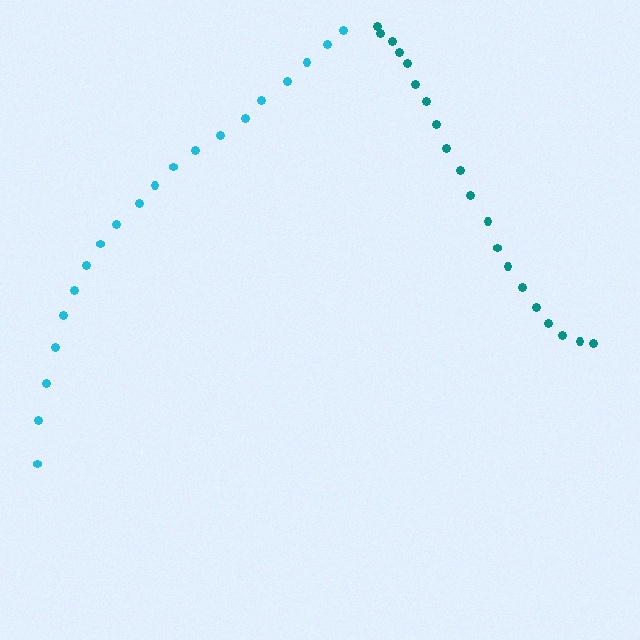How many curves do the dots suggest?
There are 2 distinct paths.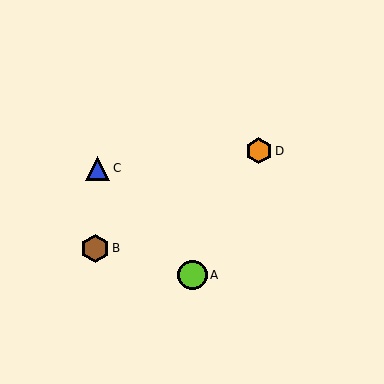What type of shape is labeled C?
Shape C is a blue triangle.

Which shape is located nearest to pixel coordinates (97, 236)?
The brown hexagon (labeled B) at (95, 248) is nearest to that location.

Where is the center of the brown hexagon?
The center of the brown hexagon is at (95, 248).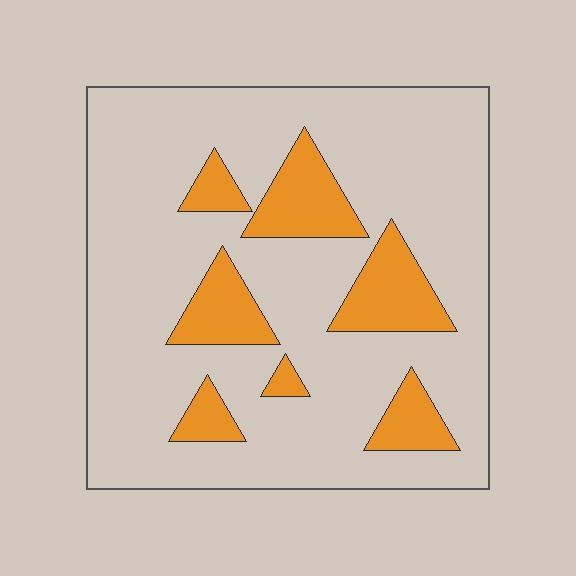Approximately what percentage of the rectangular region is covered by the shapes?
Approximately 20%.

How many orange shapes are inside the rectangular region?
7.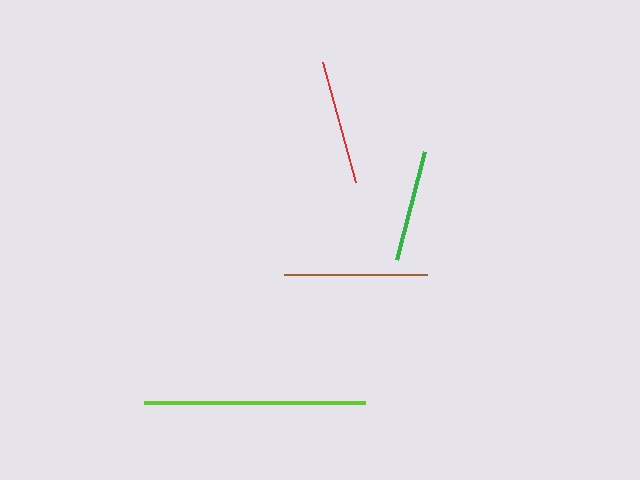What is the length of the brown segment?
The brown segment is approximately 143 pixels long.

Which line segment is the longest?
The lime line is the longest at approximately 221 pixels.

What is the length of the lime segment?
The lime segment is approximately 221 pixels long.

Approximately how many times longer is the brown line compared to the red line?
The brown line is approximately 1.2 times the length of the red line.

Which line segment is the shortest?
The green line is the shortest at approximately 111 pixels.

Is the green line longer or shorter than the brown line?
The brown line is longer than the green line.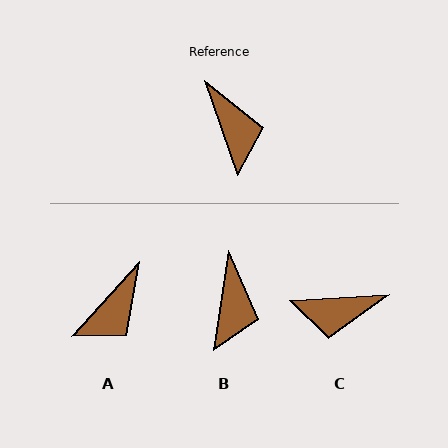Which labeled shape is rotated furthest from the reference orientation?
C, about 105 degrees away.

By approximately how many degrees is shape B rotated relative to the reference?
Approximately 28 degrees clockwise.